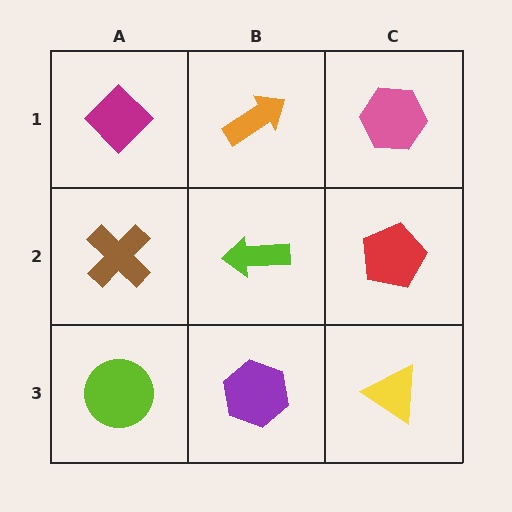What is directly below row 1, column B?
A lime arrow.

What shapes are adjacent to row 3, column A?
A brown cross (row 2, column A), a purple hexagon (row 3, column B).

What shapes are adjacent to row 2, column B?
An orange arrow (row 1, column B), a purple hexagon (row 3, column B), a brown cross (row 2, column A), a red pentagon (row 2, column C).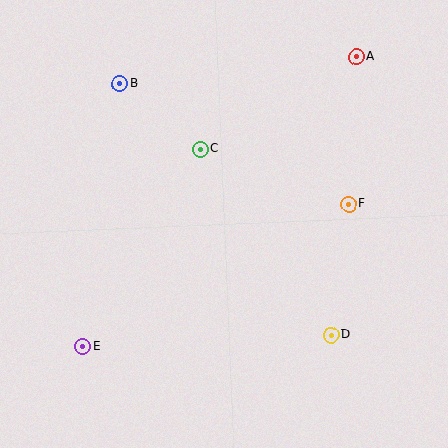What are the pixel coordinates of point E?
Point E is at (83, 347).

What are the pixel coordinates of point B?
Point B is at (120, 83).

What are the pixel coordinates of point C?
Point C is at (200, 149).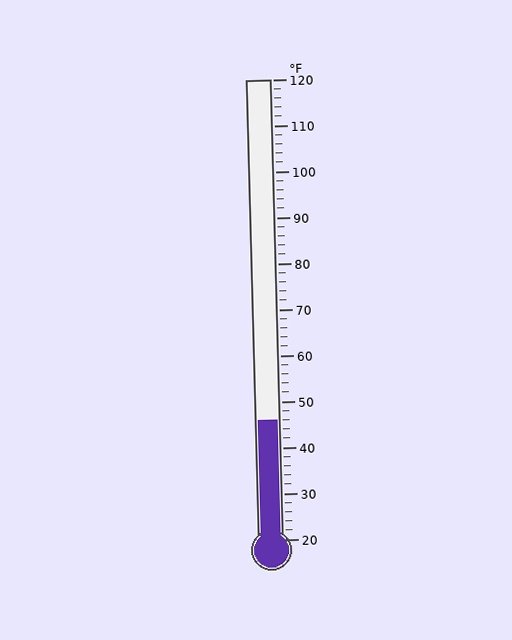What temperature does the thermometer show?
The thermometer shows approximately 46°F.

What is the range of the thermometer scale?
The thermometer scale ranges from 20°F to 120°F.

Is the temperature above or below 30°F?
The temperature is above 30°F.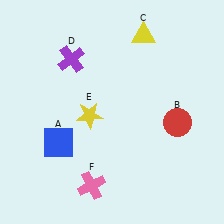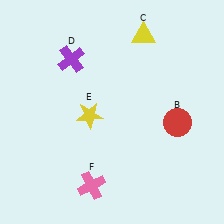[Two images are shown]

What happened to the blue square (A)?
The blue square (A) was removed in Image 2. It was in the bottom-left area of Image 1.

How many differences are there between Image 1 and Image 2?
There is 1 difference between the two images.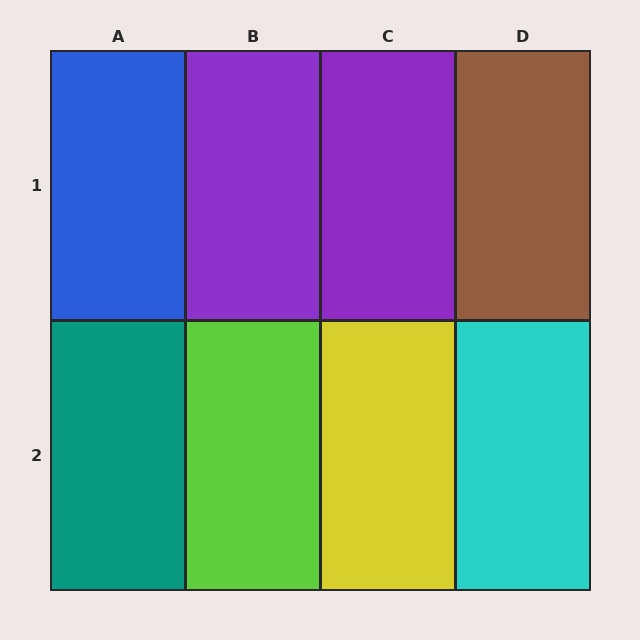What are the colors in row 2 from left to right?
Teal, lime, yellow, cyan.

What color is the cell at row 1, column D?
Brown.